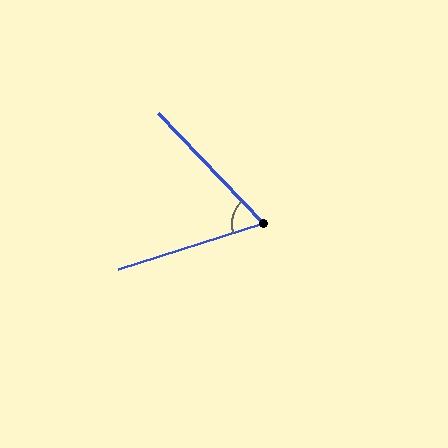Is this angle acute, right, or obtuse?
It is acute.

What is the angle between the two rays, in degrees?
Approximately 64 degrees.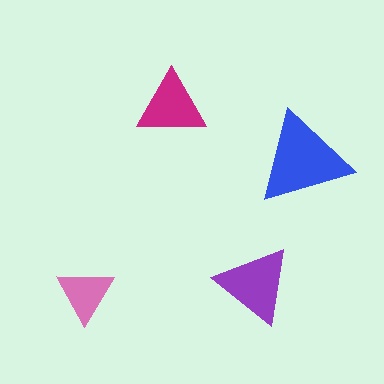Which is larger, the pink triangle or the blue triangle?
The blue one.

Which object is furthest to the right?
The blue triangle is rightmost.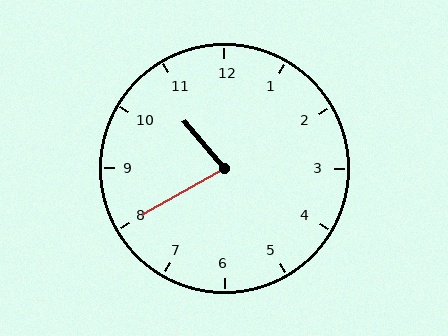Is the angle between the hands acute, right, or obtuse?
It is acute.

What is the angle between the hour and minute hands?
Approximately 80 degrees.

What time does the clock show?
10:40.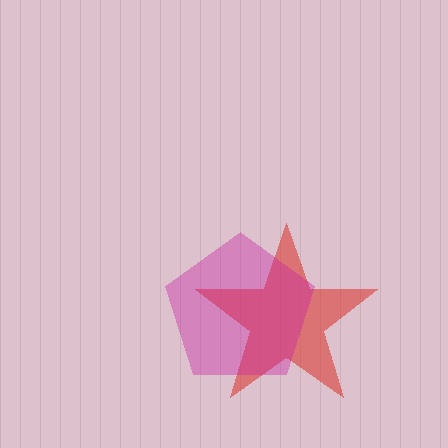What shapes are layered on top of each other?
The layered shapes are: a red star, a magenta pentagon.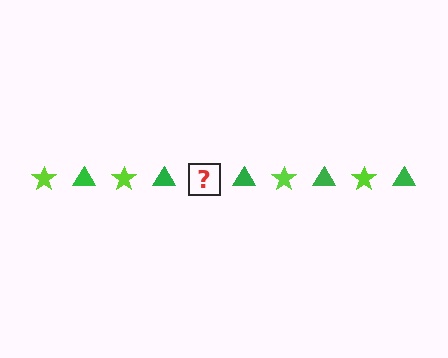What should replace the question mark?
The question mark should be replaced with a lime star.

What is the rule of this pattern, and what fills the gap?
The rule is that the pattern alternates between lime star and green triangle. The gap should be filled with a lime star.